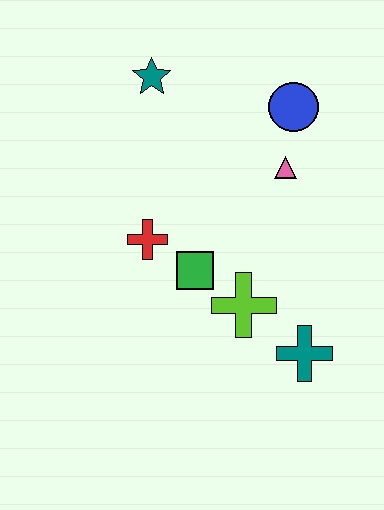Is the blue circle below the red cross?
No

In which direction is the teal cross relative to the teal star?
The teal cross is below the teal star.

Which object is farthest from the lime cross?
The teal star is farthest from the lime cross.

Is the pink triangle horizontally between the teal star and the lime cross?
No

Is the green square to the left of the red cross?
No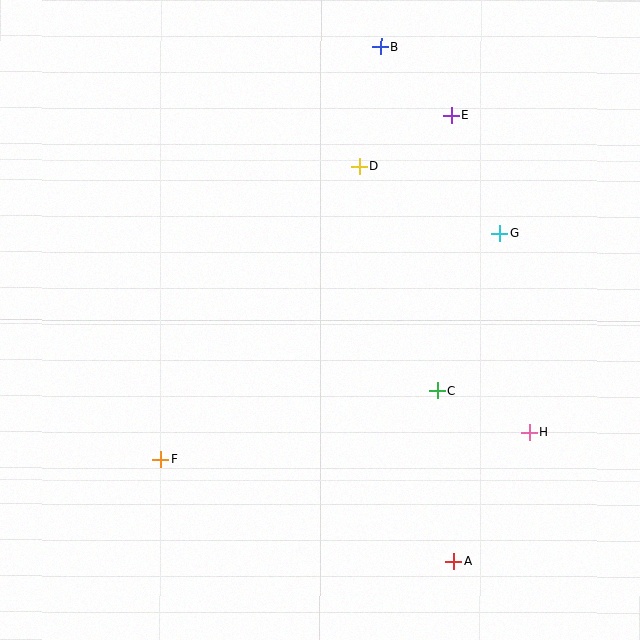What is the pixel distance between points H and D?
The distance between H and D is 315 pixels.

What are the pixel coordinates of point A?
Point A is at (453, 562).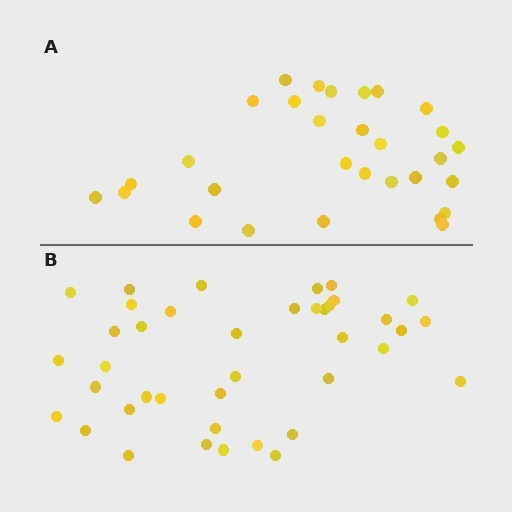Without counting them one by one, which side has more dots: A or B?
Region B (the bottom region) has more dots.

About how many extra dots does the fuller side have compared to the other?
Region B has roughly 10 or so more dots than region A.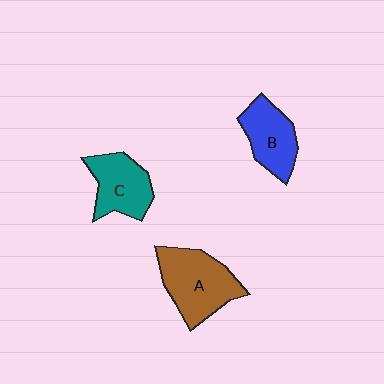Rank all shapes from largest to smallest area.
From largest to smallest: A (brown), C (teal), B (blue).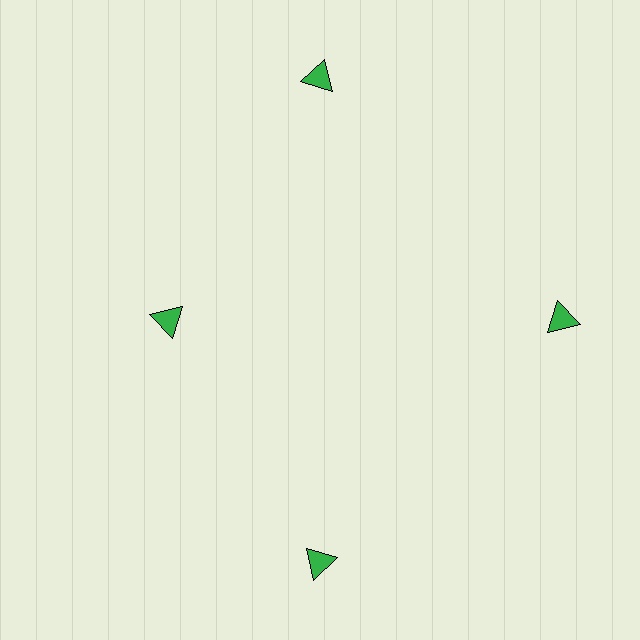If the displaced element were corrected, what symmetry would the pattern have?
It would have 4-fold rotational symmetry — the pattern would map onto itself every 90 degrees.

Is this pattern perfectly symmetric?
No. The 4 green triangles are arranged in a ring, but one element near the 9 o'clock position is pulled inward toward the center, breaking the 4-fold rotational symmetry.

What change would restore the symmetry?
The symmetry would be restored by moving it outward, back onto the ring so that all 4 triangles sit at equal angles and equal distance from the center.